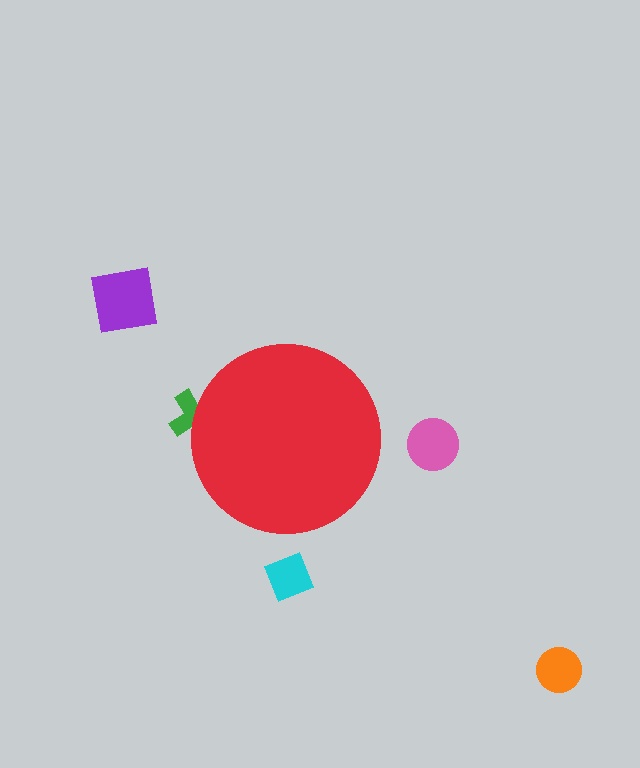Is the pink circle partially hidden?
No, the pink circle is fully visible.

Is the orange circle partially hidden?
No, the orange circle is fully visible.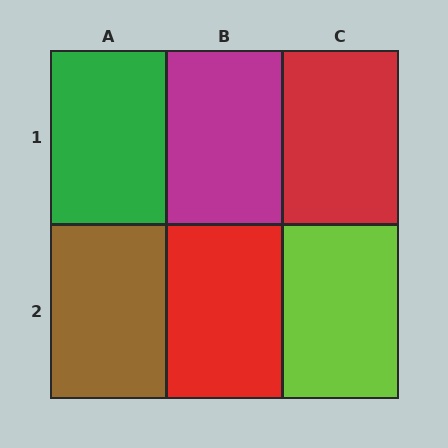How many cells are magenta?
1 cell is magenta.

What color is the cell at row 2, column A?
Brown.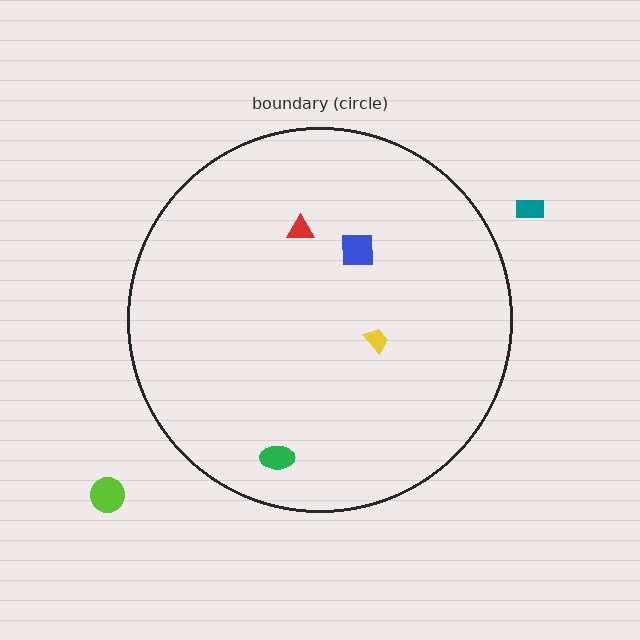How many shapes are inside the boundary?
4 inside, 2 outside.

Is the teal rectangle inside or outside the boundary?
Outside.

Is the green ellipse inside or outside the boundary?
Inside.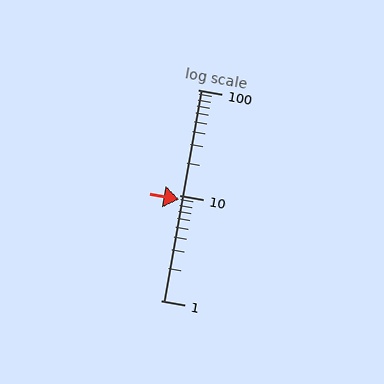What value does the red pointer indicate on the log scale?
The pointer indicates approximately 9.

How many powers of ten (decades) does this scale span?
The scale spans 2 decades, from 1 to 100.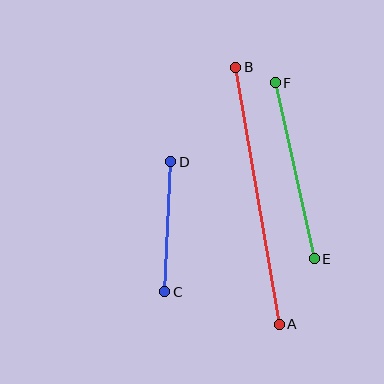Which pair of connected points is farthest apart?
Points A and B are farthest apart.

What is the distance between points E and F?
The distance is approximately 180 pixels.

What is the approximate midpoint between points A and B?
The midpoint is at approximately (258, 196) pixels.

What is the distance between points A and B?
The distance is approximately 261 pixels.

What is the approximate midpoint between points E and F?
The midpoint is at approximately (295, 171) pixels.